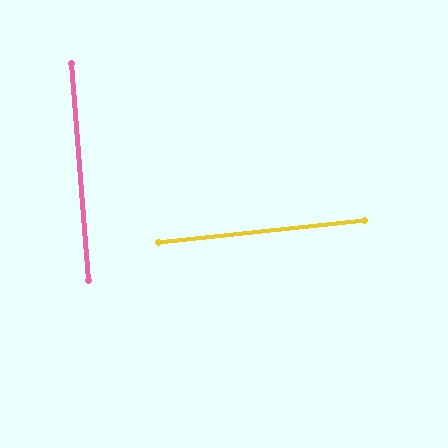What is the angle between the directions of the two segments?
Approximately 88 degrees.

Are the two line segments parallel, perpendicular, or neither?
Perpendicular — they meet at approximately 88°.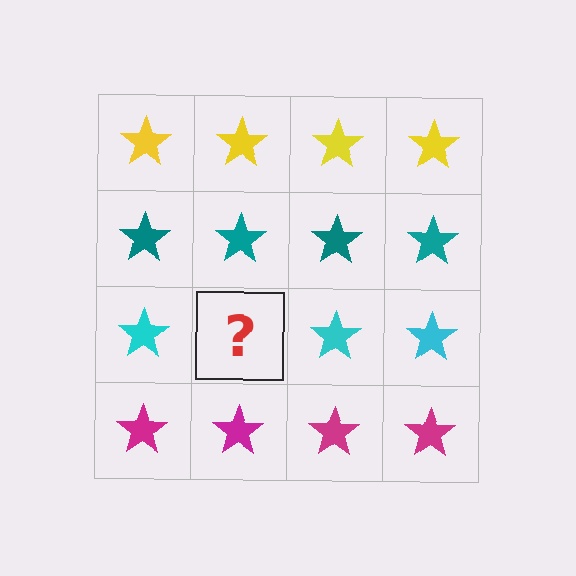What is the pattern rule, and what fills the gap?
The rule is that each row has a consistent color. The gap should be filled with a cyan star.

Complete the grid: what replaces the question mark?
The question mark should be replaced with a cyan star.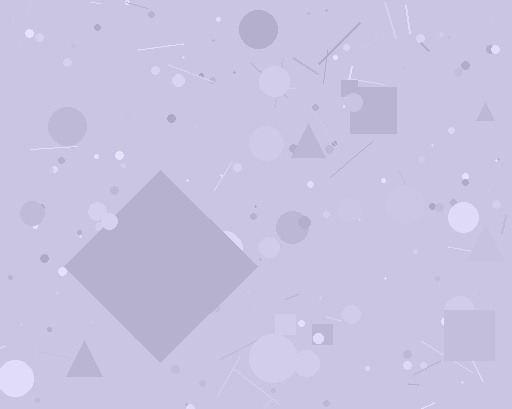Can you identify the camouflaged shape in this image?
The camouflaged shape is a diamond.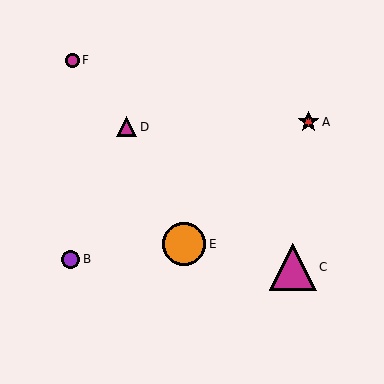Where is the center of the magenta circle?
The center of the magenta circle is at (72, 60).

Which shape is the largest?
The magenta triangle (labeled C) is the largest.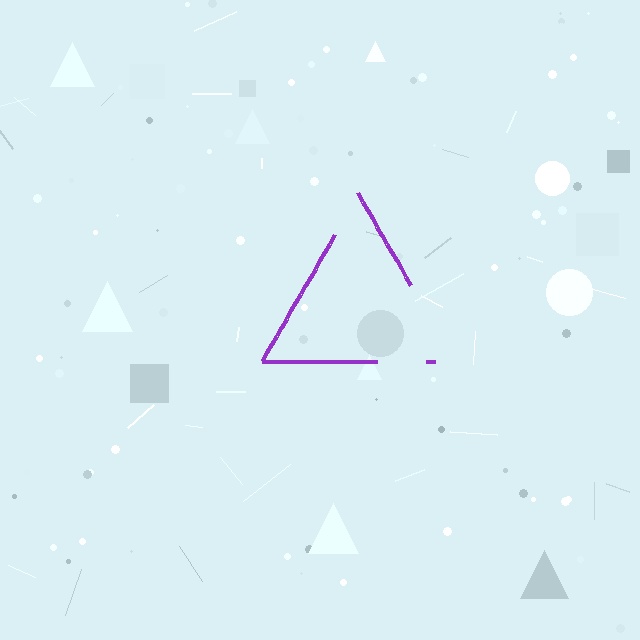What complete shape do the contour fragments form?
The contour fragments form a triangle.